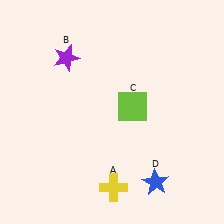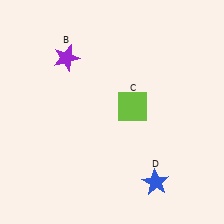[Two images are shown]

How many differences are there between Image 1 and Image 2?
There is 1 difference between the two images.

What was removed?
The yellow cross (A) was removed in Image 2.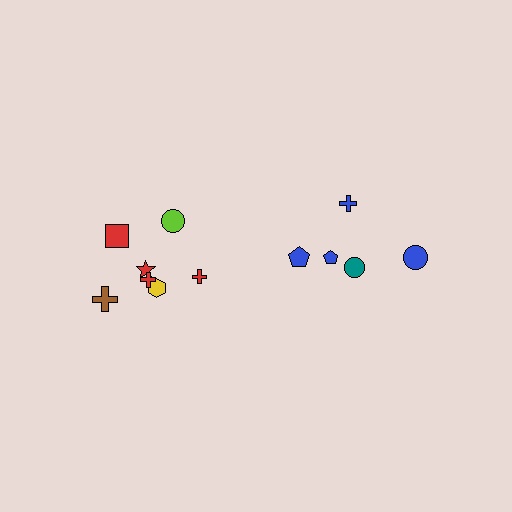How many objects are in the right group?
There are 5 objects.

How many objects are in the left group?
There are 7 objects.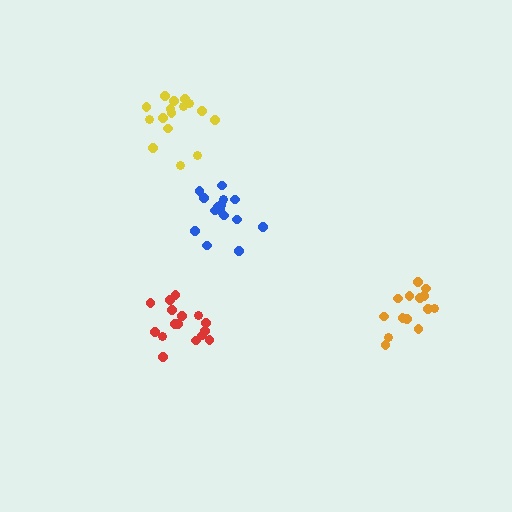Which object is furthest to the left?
The yellow cluster is leftmost.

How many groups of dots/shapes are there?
There are 4 groups.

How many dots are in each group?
Group 1: 15 dots, Group 2: 16 dots, Group 3: 14 dots, Group 4: 16 dots (61 total).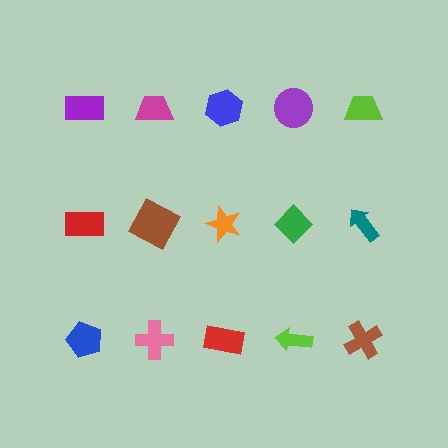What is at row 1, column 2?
A magenta trapezoid.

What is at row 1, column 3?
A blue hexagon.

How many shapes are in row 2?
5 shapes.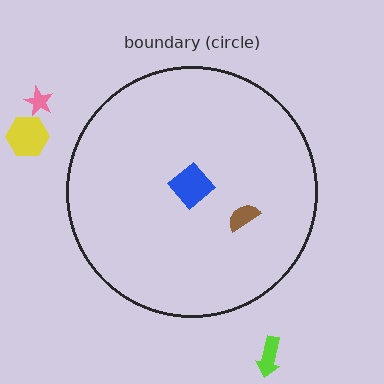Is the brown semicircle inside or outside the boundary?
Inside.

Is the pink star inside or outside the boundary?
Outside.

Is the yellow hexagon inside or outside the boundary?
Outside.